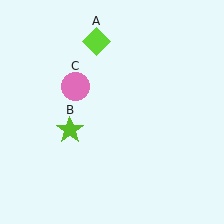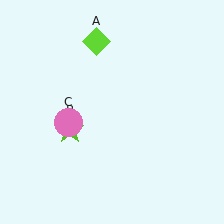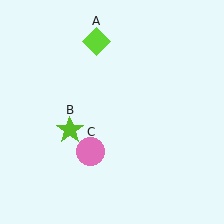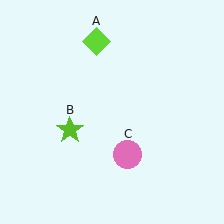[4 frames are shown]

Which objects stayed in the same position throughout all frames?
Lime diamond (object A) and lime star (object B) remained stationary.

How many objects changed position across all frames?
1 object changed position: pink circle (object C).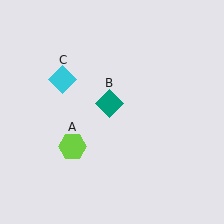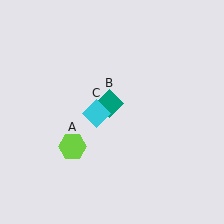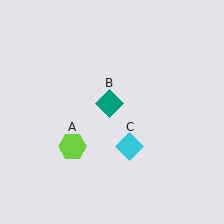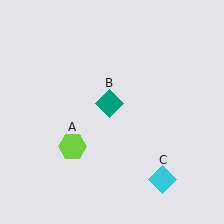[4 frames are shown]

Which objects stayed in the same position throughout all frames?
Lime hexagon (object A) and teal diamond (object B) remained stationary.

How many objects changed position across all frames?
1 object changed position: cyan diamond (object C).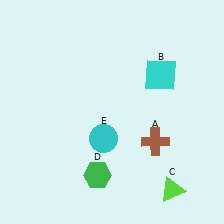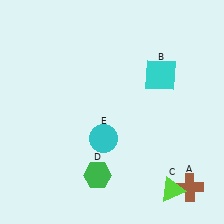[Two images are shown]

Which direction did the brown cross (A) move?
The brown cross (A) moved down.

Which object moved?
The brown cross (A) moved down.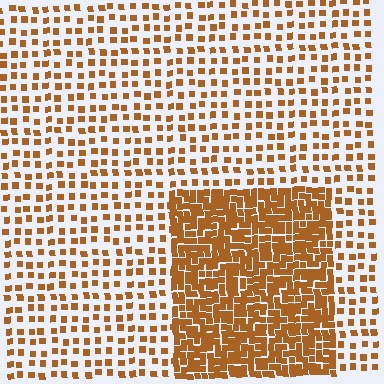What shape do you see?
I see a rectangle.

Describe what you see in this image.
The image contains small brown elements arranged at two different densities. A rectangle-shaped region is visible where the elements are more densely packed than the surrounding area.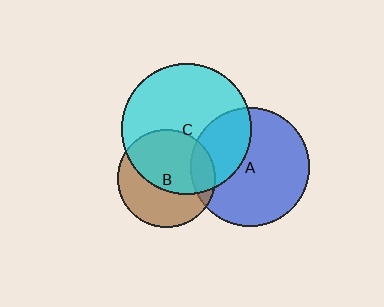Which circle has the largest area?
Circle C (cyan).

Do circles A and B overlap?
Yes.